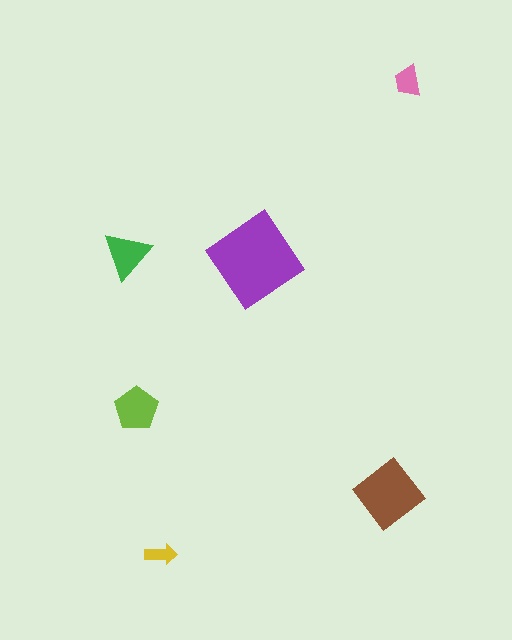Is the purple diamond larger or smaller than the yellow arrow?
Larger.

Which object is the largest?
The purple diamond.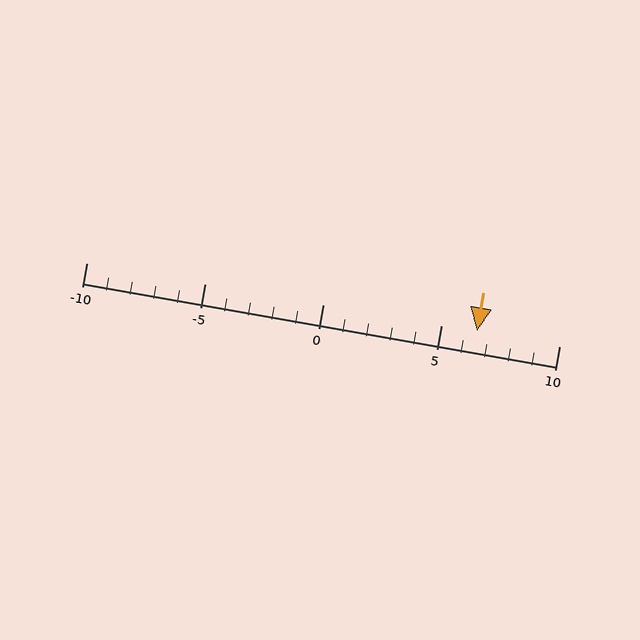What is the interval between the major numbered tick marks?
The major tick marks are spaced 5 units apart.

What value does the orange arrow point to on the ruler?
The orange arrow points to approximately 6.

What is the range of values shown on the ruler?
The ruler shows values from -10 to 10.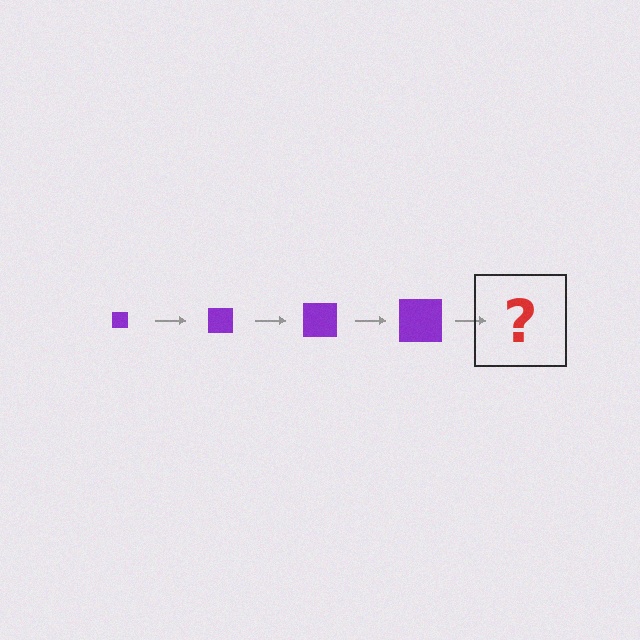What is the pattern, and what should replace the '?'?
The pattern is that the square gets progressively larger each step. The '?' should be a purple square, larger than the previous one.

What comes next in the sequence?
The next element should be a purple square, larger than the previous one.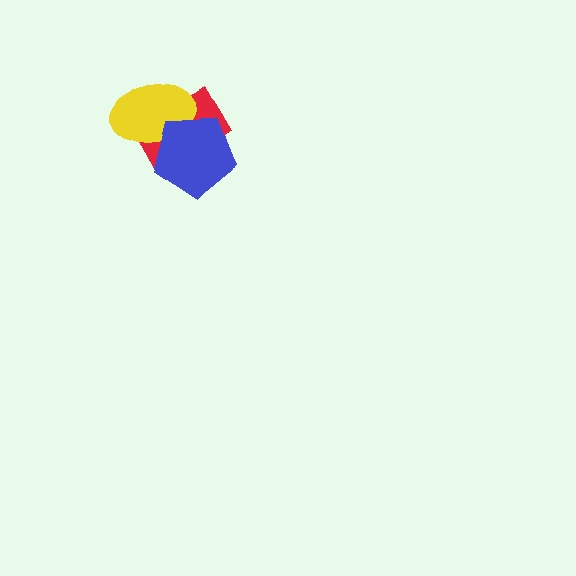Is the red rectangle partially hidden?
Yes, it is partially covered by another shape.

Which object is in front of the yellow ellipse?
The blue pentagon is in front of the yellow ellipse.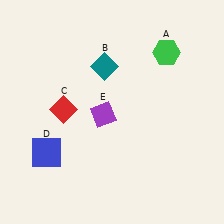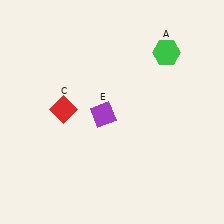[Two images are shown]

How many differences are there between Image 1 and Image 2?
There are 2 differences between the two images.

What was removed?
The teal diamond (B), the blue square (D) were removed in Image 2.